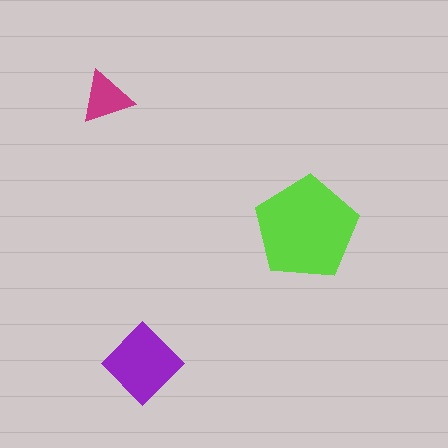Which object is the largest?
The lime pentagon.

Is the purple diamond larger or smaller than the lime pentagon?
Smaller.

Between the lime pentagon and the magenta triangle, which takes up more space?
The lime pentagon.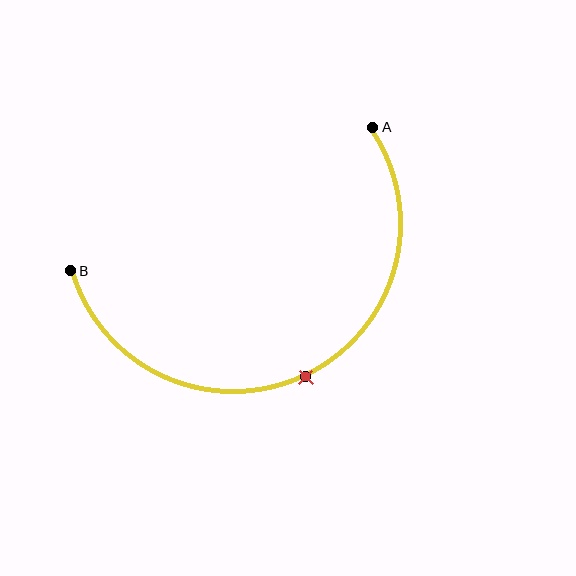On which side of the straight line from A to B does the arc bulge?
The arc bulges below the straight line connecting A and B.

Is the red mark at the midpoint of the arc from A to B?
Yes. The red mark lies on the arc at equal arc-length from both A and B — it is the arc midpoint.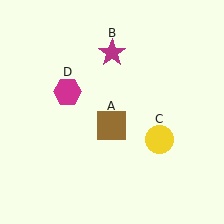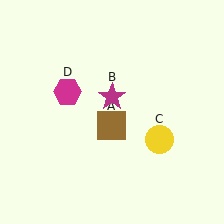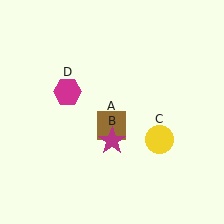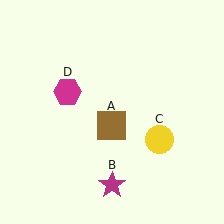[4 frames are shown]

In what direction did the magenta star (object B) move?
The magenta star (object B) moved down.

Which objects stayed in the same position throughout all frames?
Brown square (object A) and yellow circle (object C) and magenta hexagon (object D) remained stationary.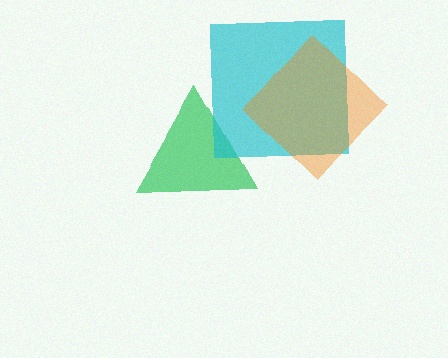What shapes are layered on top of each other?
The layered shapes are: a green triangle, a cyan square, an orange diamond.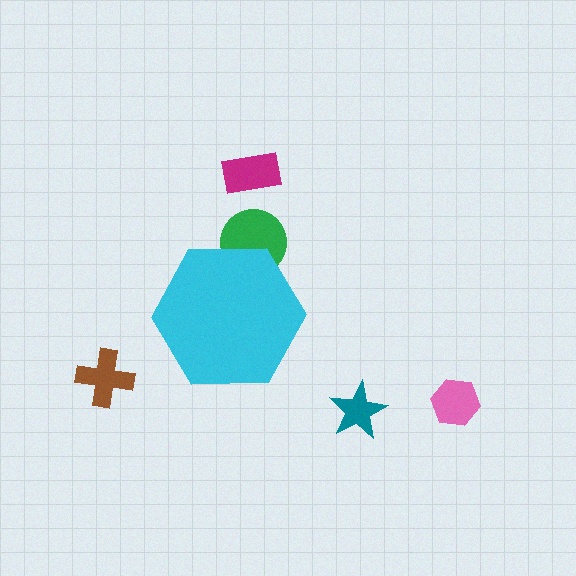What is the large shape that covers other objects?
A cyan hexagon.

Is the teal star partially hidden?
No, the teal star is fully visible.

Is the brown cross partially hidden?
No, the brown cross is fully visible.